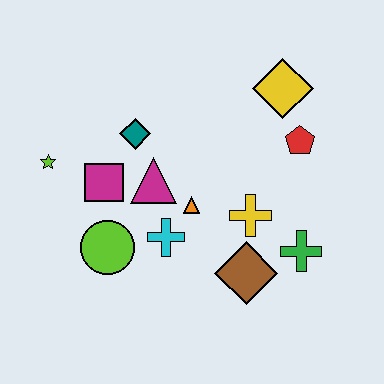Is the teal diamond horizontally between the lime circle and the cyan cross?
Yes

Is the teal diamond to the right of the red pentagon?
No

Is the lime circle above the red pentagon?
No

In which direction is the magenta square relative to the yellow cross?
The magenta square is to the left of the yellow cross.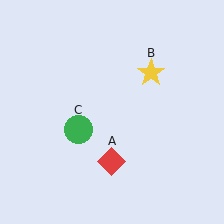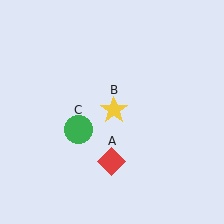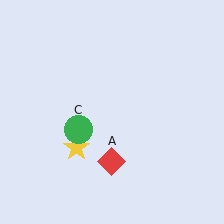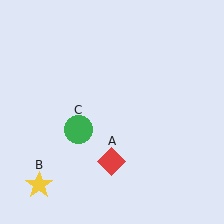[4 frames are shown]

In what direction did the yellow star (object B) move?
The yellow star (object B) moved down and to the left.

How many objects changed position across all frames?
1 object changed position: yellow star (object B).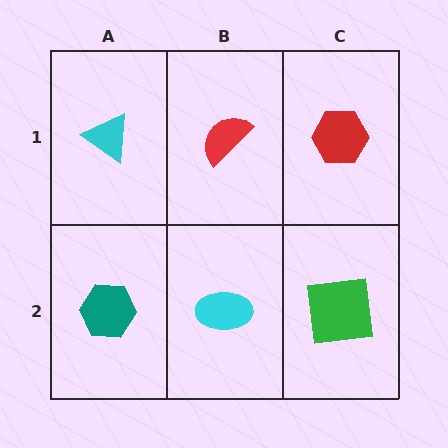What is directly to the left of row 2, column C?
A cyan ellipse.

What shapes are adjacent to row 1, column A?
A teal hexagon (row 2, column A), a red semicircle (row 1, column B).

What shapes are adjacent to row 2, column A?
A cyan triangle (row 1, column A), a cyan ellipse (row 2, column B).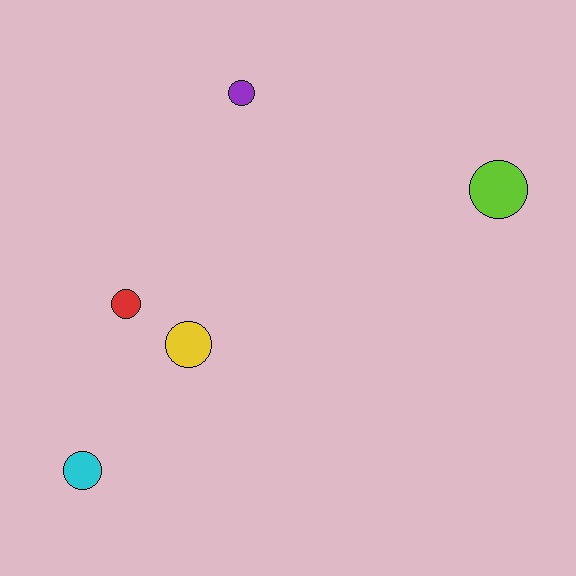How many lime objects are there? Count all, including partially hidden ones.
There is 1 lime object.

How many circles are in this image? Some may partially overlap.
There are 5 circles.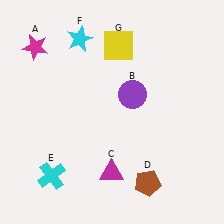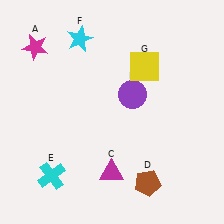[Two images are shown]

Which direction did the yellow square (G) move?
The yellow square (G) moved right.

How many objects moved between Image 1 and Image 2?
1 object moved between the two images.